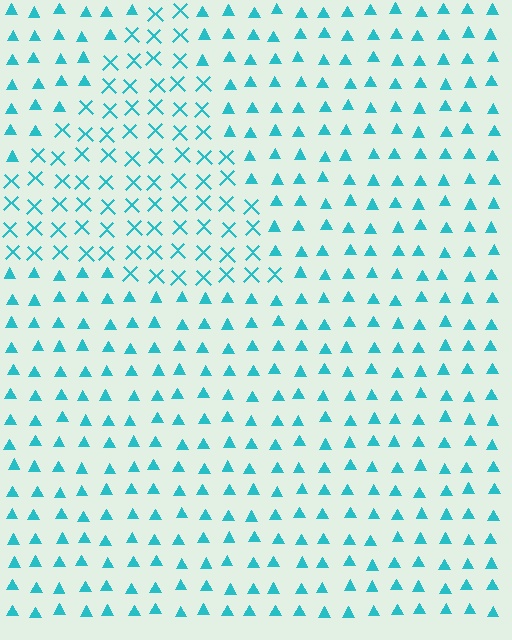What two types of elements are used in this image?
The image uses X marks inside the triangle region and triangles outside it.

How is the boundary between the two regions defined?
The boundary is defined by a change in element shape: X marks inside vs. triangles outside. All elements share the same color and spacing.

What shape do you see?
I see a triangle.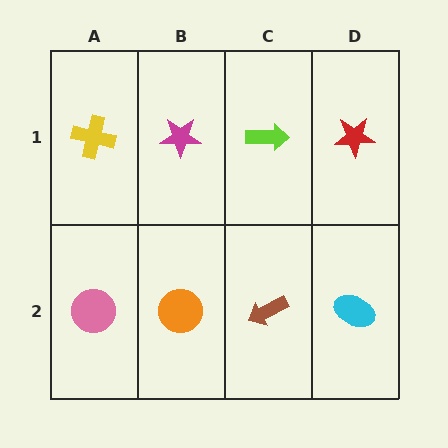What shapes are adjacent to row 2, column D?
A red star (row 1, column D), a brown arrow (row 2, column C).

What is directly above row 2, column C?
A lime arrow.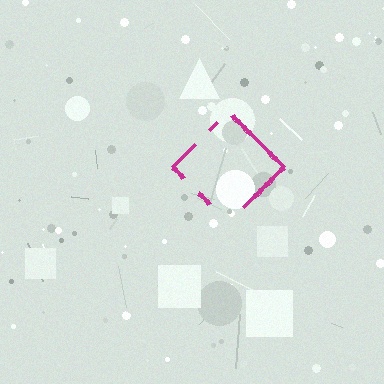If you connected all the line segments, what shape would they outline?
They would outline a diamond.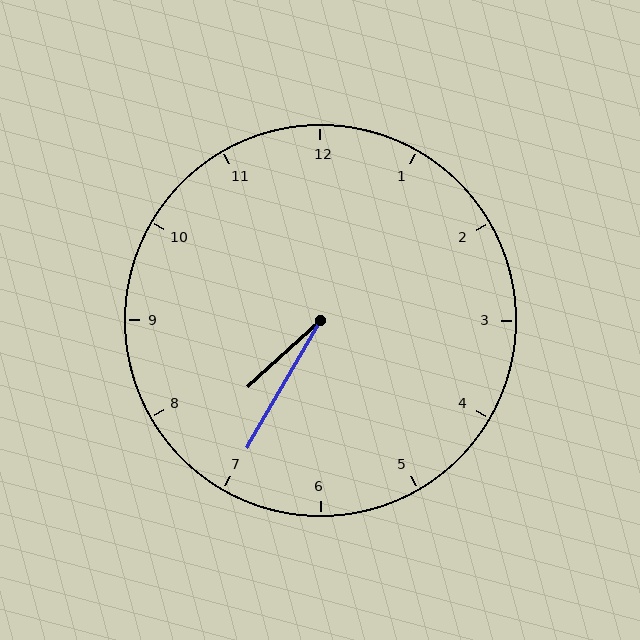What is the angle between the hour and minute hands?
Approximately 18 degrees.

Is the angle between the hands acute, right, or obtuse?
It is acute.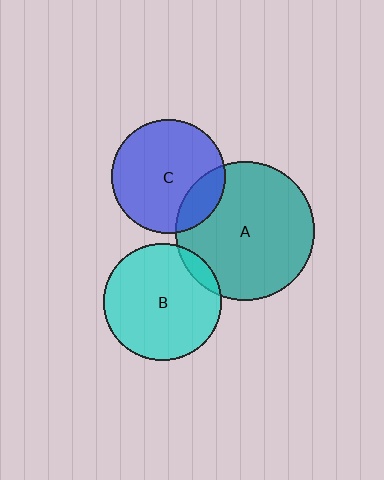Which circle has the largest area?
Circle A (teal).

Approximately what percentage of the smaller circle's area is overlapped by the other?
Approximately 10%.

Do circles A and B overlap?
Yes.